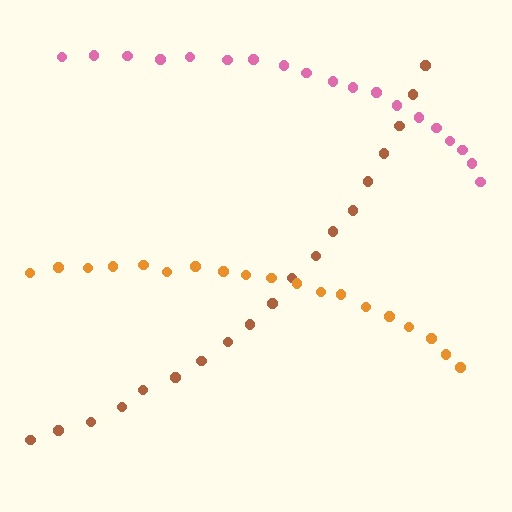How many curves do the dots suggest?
There are 3 distinct paths.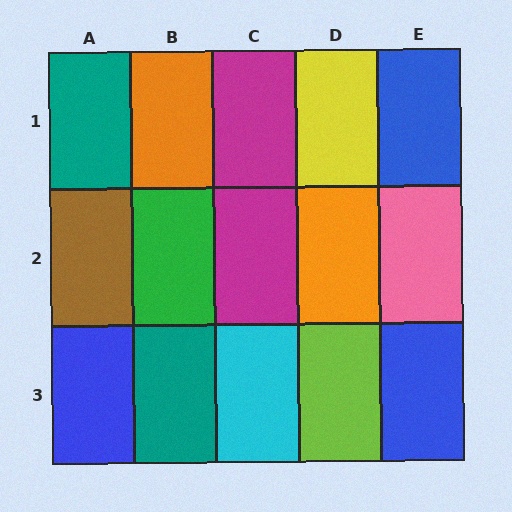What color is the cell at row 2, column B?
Green.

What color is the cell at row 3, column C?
Cyan.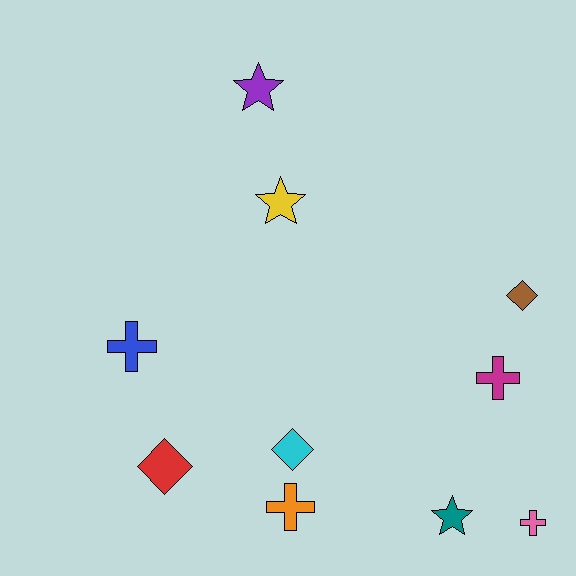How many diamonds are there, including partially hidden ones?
There are 3 diamonds.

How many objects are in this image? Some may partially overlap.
There are 10 objects.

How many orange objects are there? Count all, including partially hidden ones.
There is 1 orange object.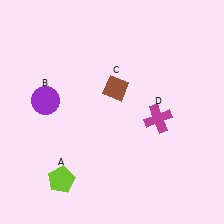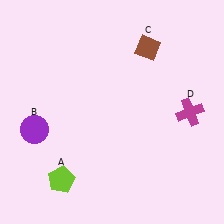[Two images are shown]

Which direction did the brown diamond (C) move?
The brown diamond (C) moved up.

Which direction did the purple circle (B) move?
The purple circle (B) moved down.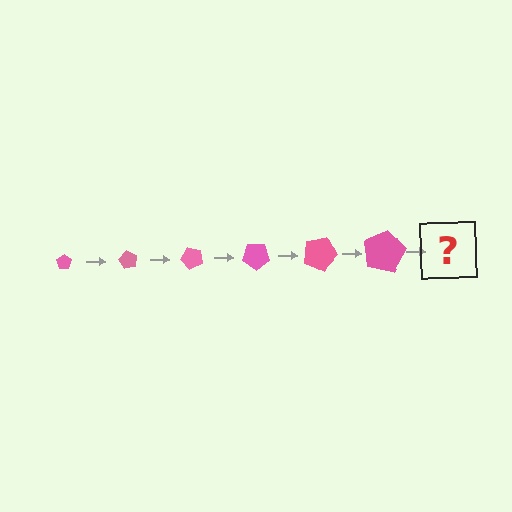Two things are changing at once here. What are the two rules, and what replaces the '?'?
The two rules are that the pentagon grows larger each step and it rotates 60 degrees each step. The '?' should be a pentagon, larger than the previous one and rotated 360 degrees from the start.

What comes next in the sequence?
The next element should be a pentagon, larger than the previous one and rotated 360 degrees from the start.